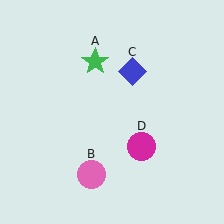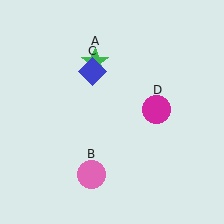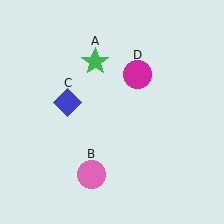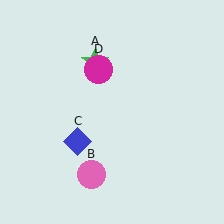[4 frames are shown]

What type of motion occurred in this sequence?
The blue diamond (object C), magenta circle (object D) rotated counterclockwise around the center of the scene.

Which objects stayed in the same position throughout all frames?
Green star (object A) and pink circle (object B) remained stationary.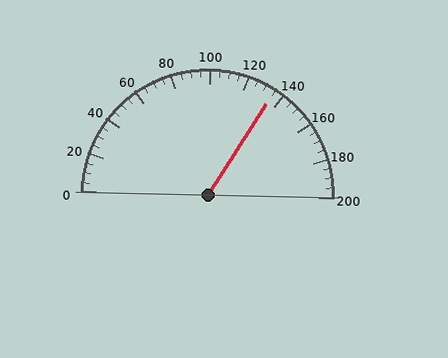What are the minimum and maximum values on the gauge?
The gauge ranges from 0 to 200.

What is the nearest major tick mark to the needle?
The nearest major tick mark is 140.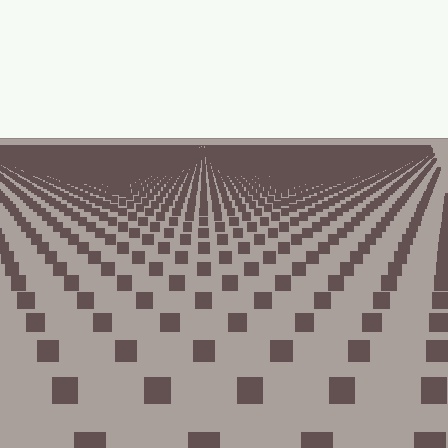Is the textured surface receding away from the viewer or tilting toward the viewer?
The surface is receding away from the viewer. Texture elements get smaller and denser toward the top.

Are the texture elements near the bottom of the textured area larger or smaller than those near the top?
Larger. Near the bottom, elements are closer to the viewer and appear at a bigger on-screen size.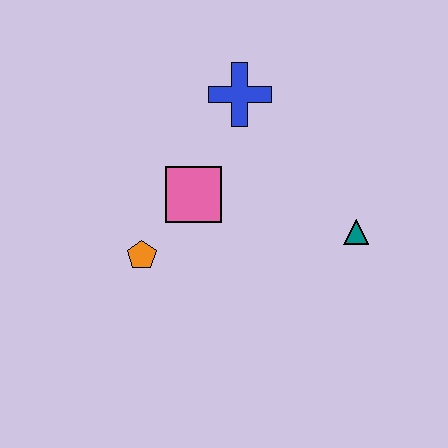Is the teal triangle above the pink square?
No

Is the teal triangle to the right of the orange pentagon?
Yes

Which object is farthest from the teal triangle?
The orange pentagon is farthest from the teal triangle.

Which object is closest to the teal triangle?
The pink square is closest to the teal triangle.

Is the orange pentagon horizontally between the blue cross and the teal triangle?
No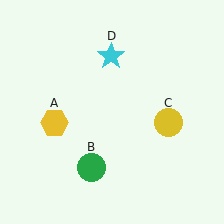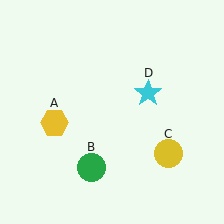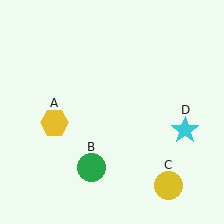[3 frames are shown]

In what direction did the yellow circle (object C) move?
The yellow circle (object C) moved down.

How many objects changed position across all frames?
2 objects changed position: yellow circle (object C), cyan star (object D).